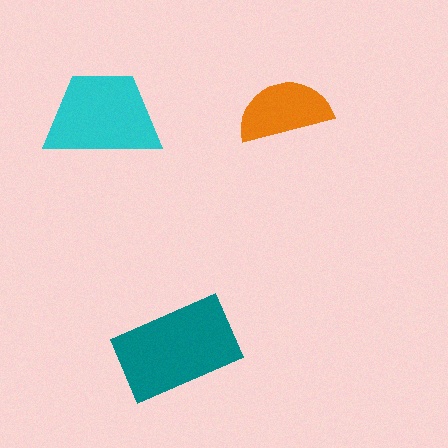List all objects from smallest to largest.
The orange semicircle, the cyan trapezoid, the teal rectangle.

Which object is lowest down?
The teal rectangle is bottommost.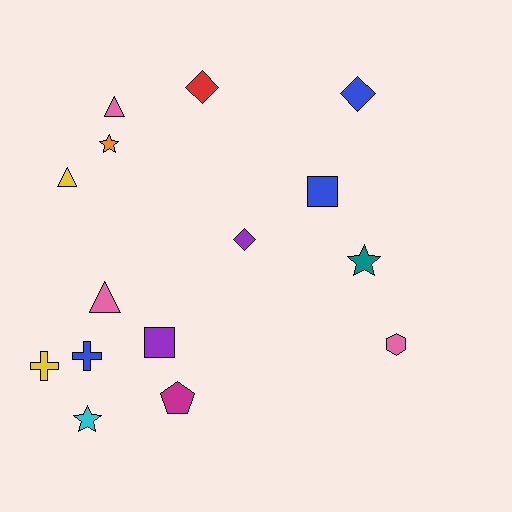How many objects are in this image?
There are 15 objects.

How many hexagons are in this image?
There is 1 hexagon.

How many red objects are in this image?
There is 1 red object.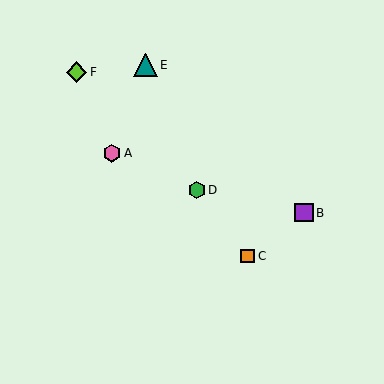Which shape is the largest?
The teal triangle (labeled E) is the largest.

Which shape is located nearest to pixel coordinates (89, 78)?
The lime diamond (labeled F) at (76, 72) is nearest to that location.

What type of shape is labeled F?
Shape F is a lime diamond.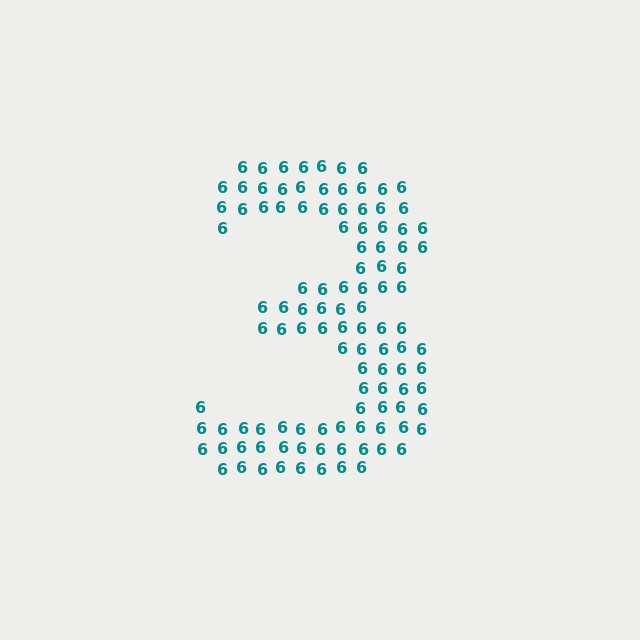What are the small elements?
The small elements are digit 6's.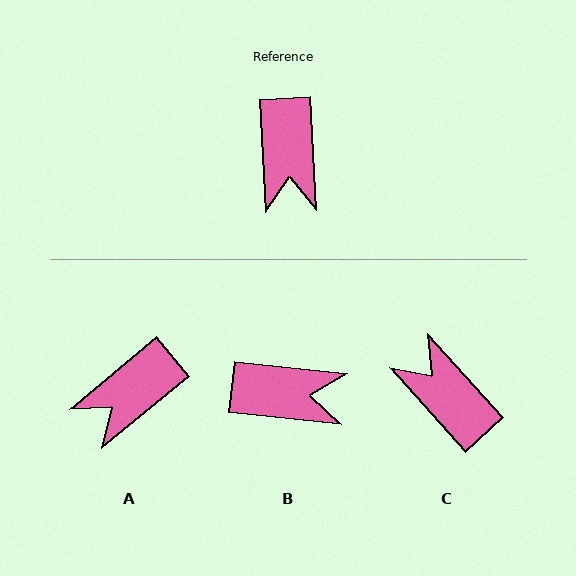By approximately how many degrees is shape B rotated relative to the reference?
Approximately 81 degrees counter-clockwise.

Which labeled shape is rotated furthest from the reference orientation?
C, about 140 degrees away.